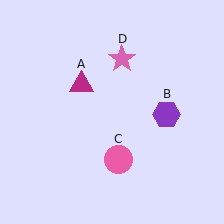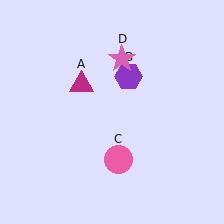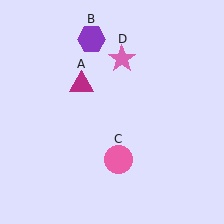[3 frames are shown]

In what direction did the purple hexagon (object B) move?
The purple hexagon (object B) moved up and to the left.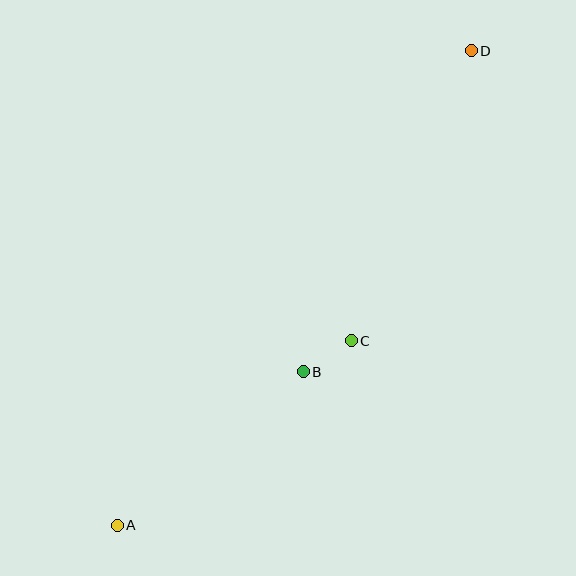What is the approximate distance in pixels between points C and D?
The distance between C and D is approximately 314 pixels.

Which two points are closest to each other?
Points B and C are closest to each other.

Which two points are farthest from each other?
Points A and D are farthest from each other.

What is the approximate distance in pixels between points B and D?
The distance between B and D is approximately 363 pixels.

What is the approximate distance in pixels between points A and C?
The distance between A and C is approximately 298 pixels.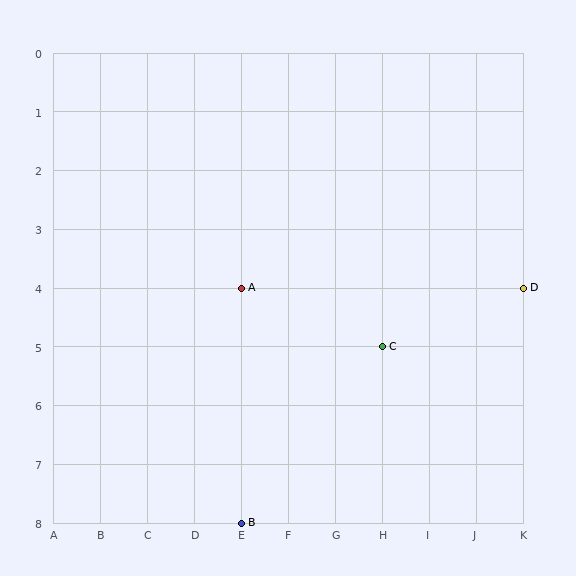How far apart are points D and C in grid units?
Points D and C are 3 columns and 1 row apart (about 3.2 grid units diagonally).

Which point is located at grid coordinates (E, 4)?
Point A is at (E, 4).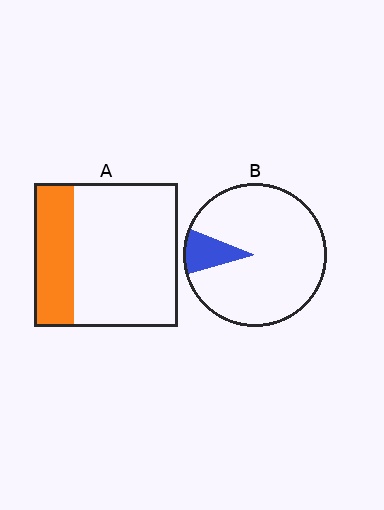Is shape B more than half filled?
No.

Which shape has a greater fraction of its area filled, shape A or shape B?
Shape A.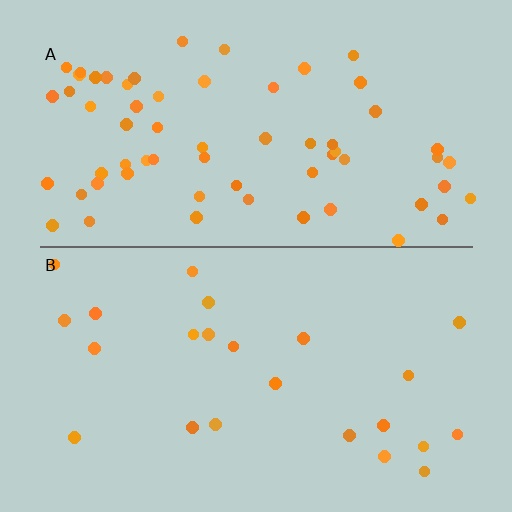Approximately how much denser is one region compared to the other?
Approximately 2.7× — region A over region B.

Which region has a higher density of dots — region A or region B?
A (the top).